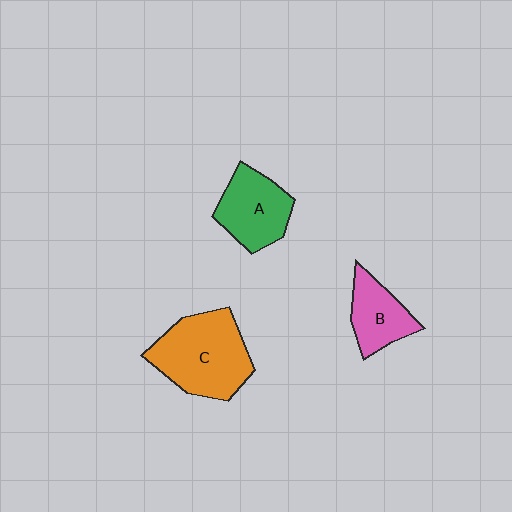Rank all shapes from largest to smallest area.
From largest to smallest: C (orange), A (green), B (pink).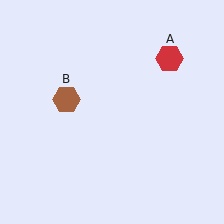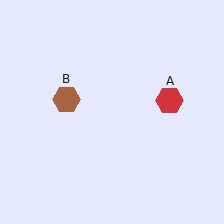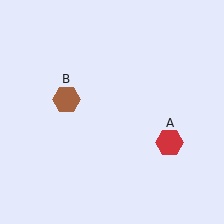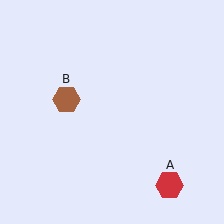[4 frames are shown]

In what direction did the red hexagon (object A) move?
The red hexagon (object A) moved down.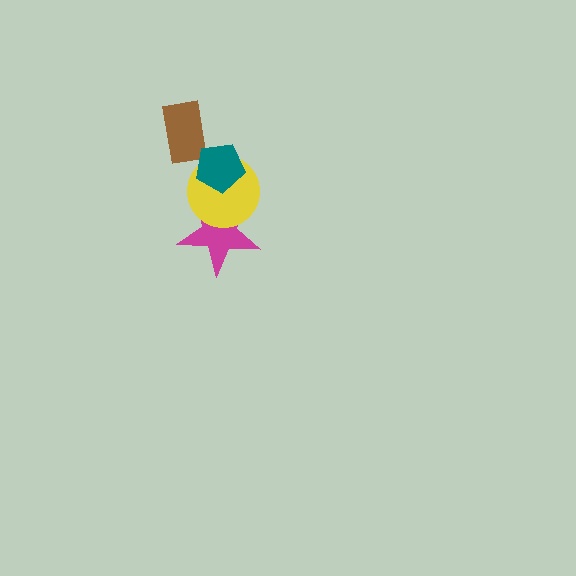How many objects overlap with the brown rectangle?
0 objects overlap with the brown rectangle.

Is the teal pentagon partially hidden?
No, no other shape covers it.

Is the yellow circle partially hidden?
Yes, it is partially covered by another shape.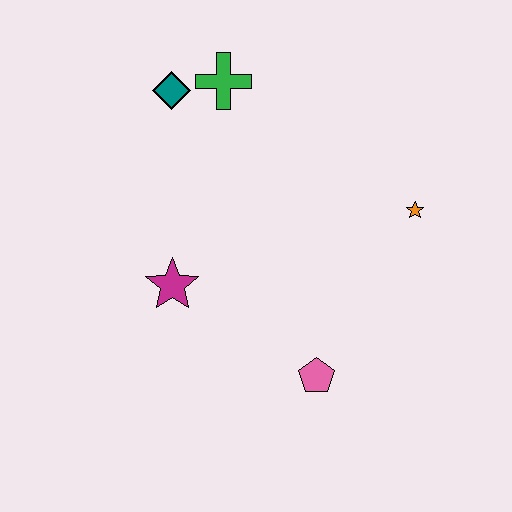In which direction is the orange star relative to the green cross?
The orange star is to the right of the green cross.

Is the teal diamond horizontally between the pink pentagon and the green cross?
No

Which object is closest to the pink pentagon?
The magenta star is closest to the pink pentagon.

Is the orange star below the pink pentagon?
No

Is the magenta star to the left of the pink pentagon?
Yes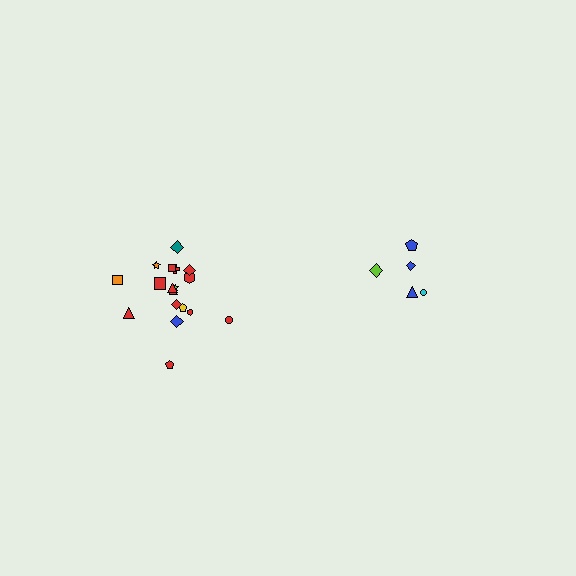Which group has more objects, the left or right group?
The left group.